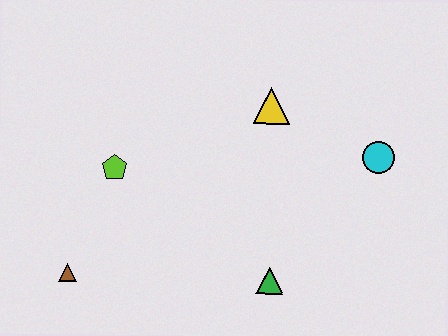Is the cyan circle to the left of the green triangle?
No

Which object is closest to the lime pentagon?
The brown triangle is closest to the lime pentagon.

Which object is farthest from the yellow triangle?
The brown triangle is farthest from the yellow triangle.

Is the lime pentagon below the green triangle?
No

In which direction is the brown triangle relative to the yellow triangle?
The brown triangle is to the left of the yellow triangle.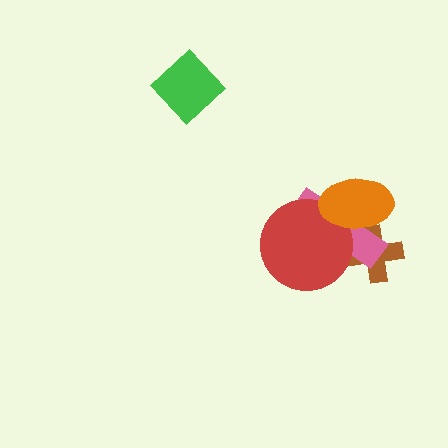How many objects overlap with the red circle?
2 objects overlap with the red circle.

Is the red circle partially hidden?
Yes, it is partially covered by another shape.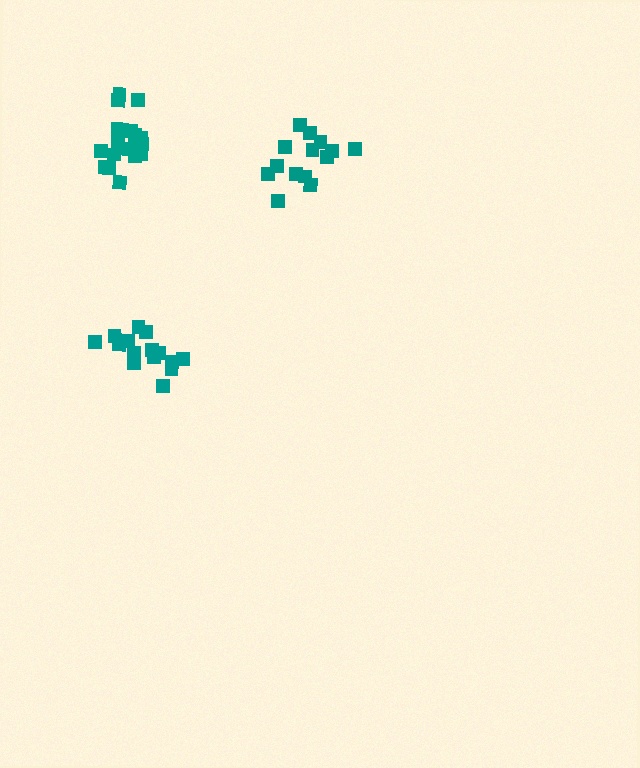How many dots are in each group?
Group 1: 18 dots, Group 2: 15 dots, Group 3: 14 dots (47 total).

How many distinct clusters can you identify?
There are 3 distinct clusters.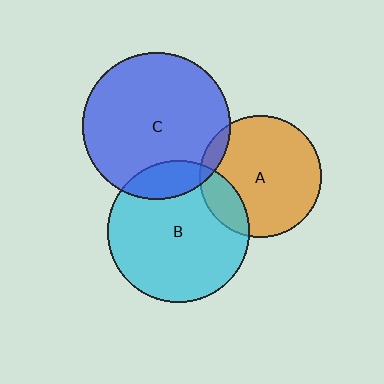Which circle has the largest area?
Circle C (blue).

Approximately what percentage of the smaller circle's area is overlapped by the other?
Approximately 15%.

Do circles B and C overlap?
Yes.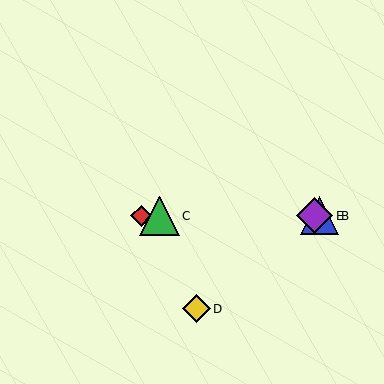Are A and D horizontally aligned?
No, A is at y≈216 and D is at y≈309.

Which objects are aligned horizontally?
Objects A, B, C, E are aligned horizontally.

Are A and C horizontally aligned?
Yes, both are at y≈216.